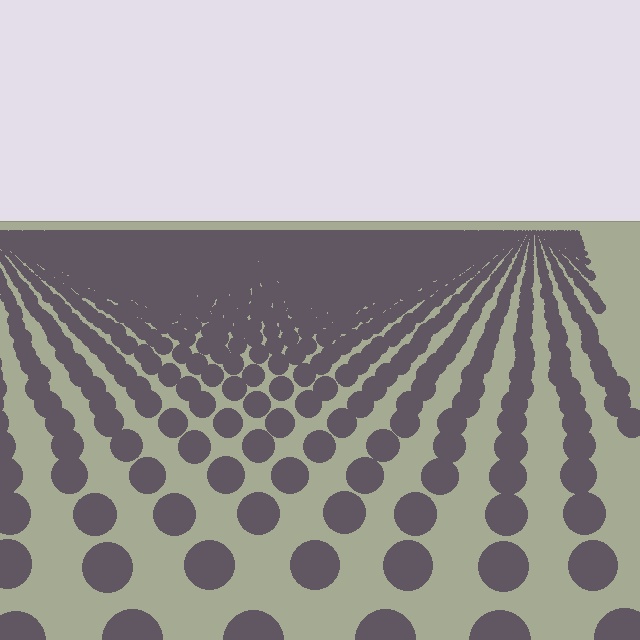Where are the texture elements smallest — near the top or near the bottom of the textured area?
Near the top.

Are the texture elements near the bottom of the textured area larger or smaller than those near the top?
Larger. Near the bottom, elements are closer to the viewer and appear at a bigger on-screen size.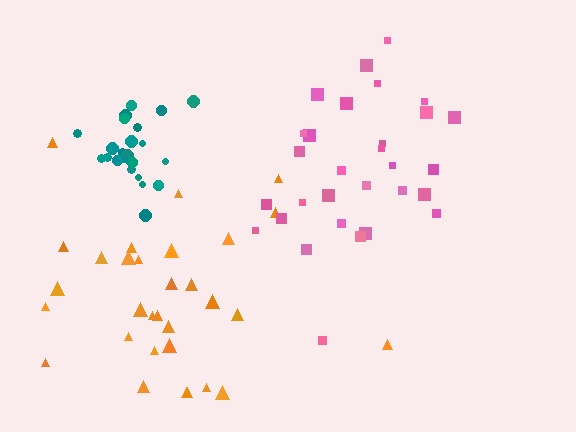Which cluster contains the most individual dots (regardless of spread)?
Orange (31).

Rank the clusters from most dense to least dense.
teal, pink, orange.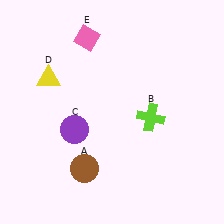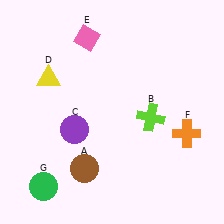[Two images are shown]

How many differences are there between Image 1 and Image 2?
There are 2 differences between the two images.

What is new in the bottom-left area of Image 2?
A green circle (G) was added in the bottom-left area of Image 2.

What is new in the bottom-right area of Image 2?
An orange cross (F) was added in the bottom-right area of Image 2.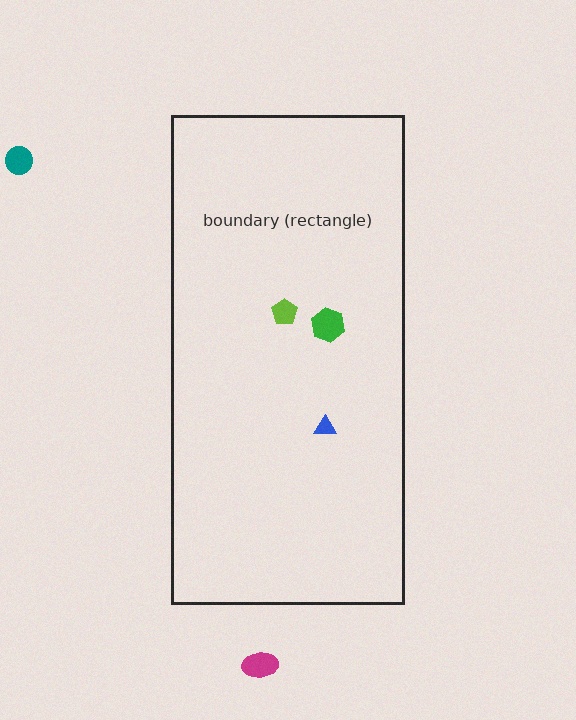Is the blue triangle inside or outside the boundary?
Inside.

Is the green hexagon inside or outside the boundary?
Inside.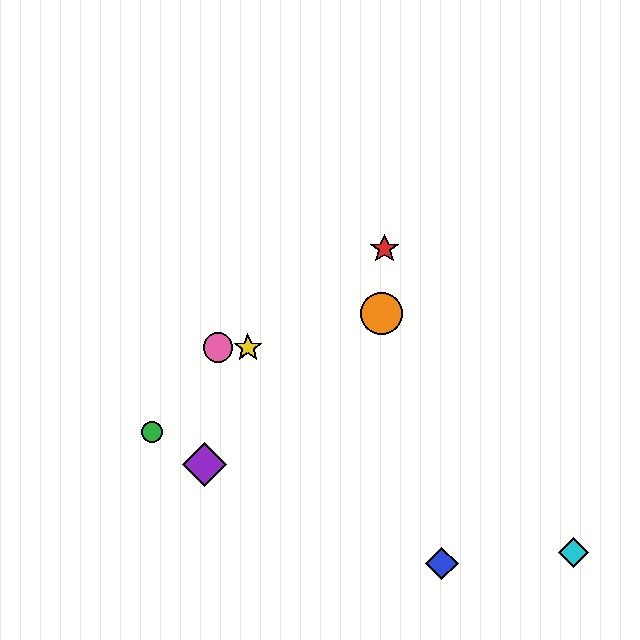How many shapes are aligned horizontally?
2 shapes (the yellow star, the pink circle) are aligned horizontally.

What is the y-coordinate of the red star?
The red star is at y≈249.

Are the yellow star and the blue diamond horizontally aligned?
No, the yellow star is at y≈347 and the blue diamond is at y≈564.